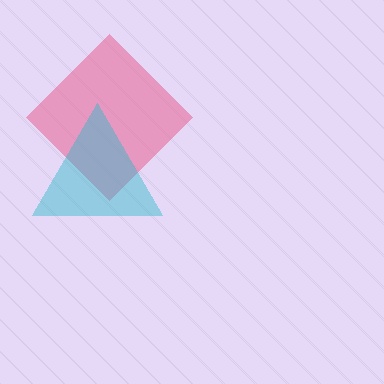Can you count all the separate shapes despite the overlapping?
Yes, there are 2 separate shapes.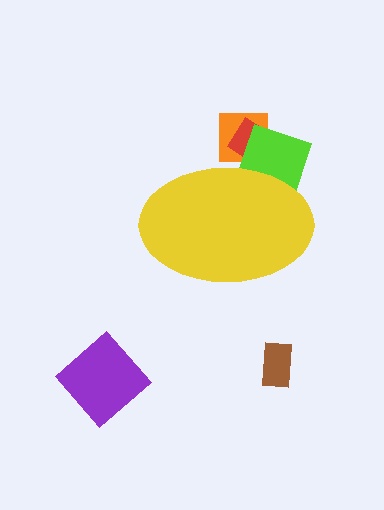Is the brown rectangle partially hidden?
No, the brown rectangle is fully visible.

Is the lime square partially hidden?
Yes, the lime square is partially hidden behind the yellow ellipse.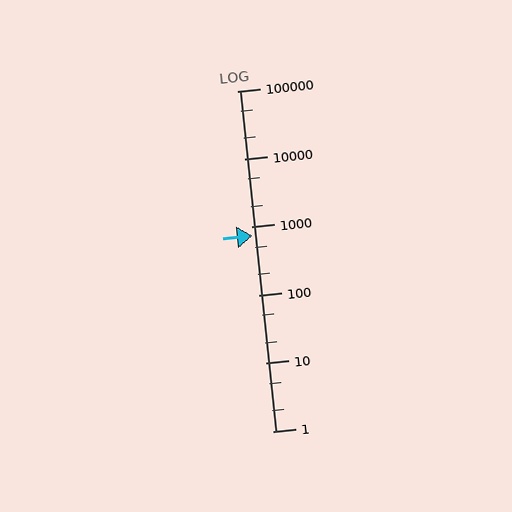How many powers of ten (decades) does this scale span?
The scale spans 5 decades, from 1 to 100000.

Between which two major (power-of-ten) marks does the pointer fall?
The pointer is between 100 and 1000.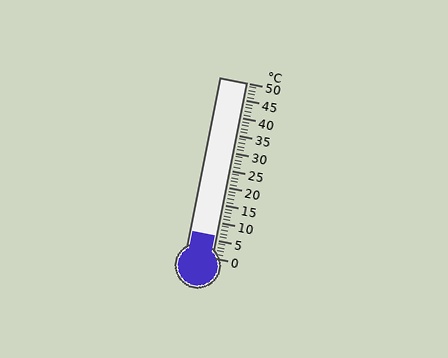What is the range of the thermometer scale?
The thermometer scale ranges from 0°C to 50°C.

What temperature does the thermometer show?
The thermometer shows approximately 6°C.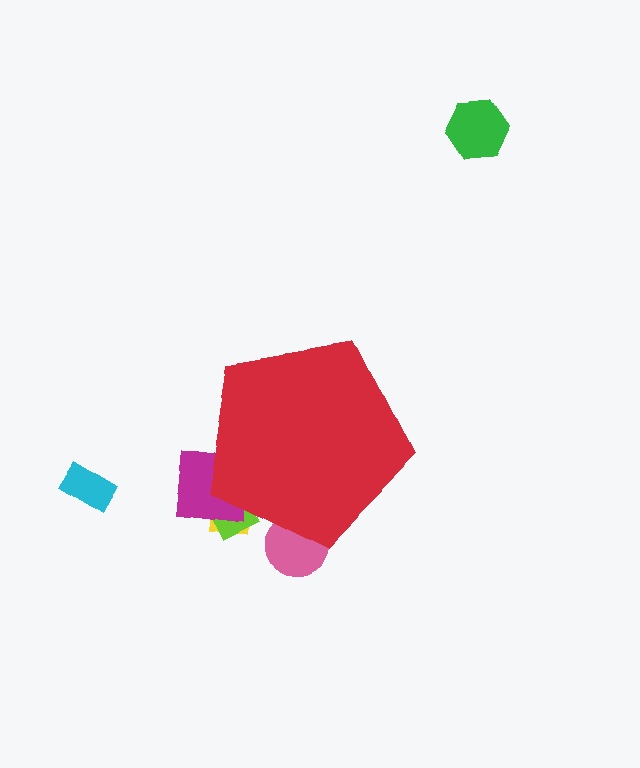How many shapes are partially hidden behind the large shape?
4 shapes are partially hidden.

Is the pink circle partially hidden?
Yes, the pink circle is partially hidden behind the red pentagon.